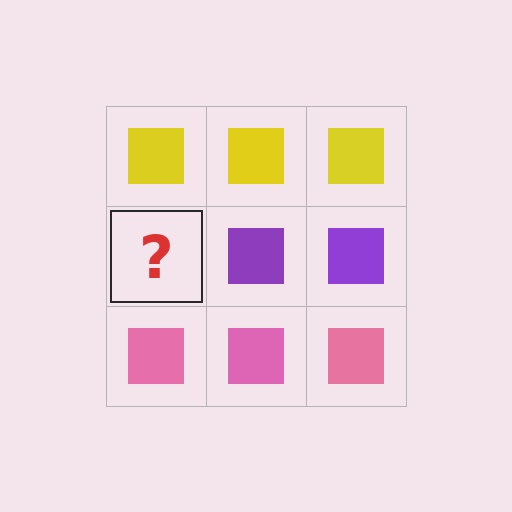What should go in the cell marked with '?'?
The missing cell should contain a purple square.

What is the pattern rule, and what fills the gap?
The rule is that each row has a consistent color. The gap should be filled with a purple square.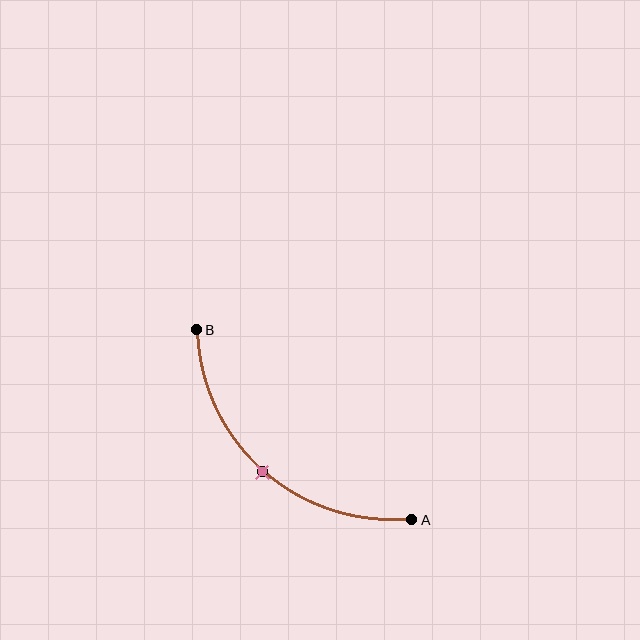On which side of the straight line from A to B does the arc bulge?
The arc bulges below and to the left of the straight line connecting A and B.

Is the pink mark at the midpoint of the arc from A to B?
Yes. The pink mark lies on the arc at equal arc-length from both A and B — it is the arc midpoint.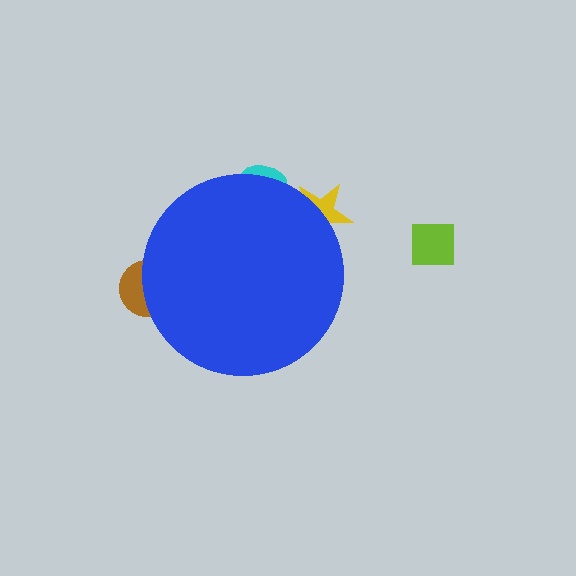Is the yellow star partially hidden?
Yes, the yellow star is partially hidden behind the blue circle.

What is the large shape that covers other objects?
A blue circle.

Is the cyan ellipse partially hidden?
Yes, the cyan ellipse is partially hidden behind the blue circle.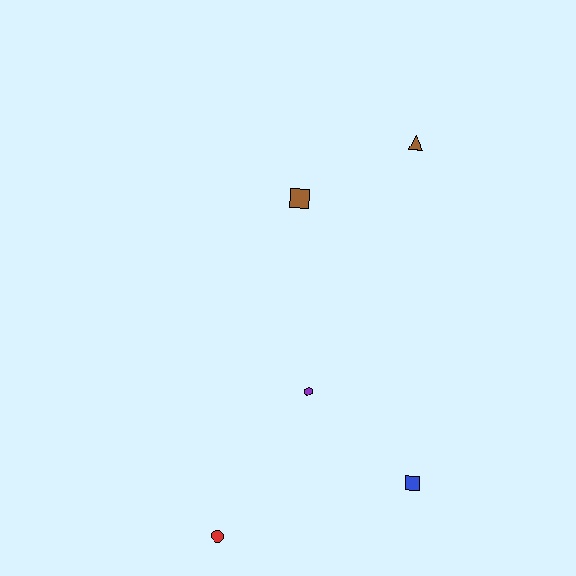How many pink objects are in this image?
There are no pink objects.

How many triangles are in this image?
There is 1 triangle.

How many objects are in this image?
There are 5 objects.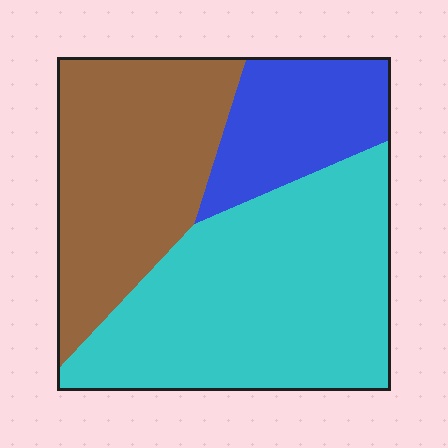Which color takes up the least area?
Blue, at roughly 20%.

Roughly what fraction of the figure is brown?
Brown covers 34% of the figure.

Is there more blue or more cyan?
Cyan.